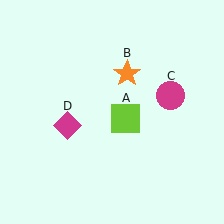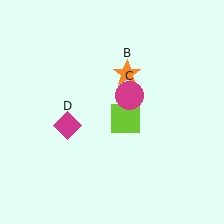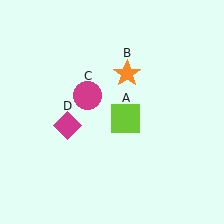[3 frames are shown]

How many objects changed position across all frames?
1 object changed position: magenta circle (object C).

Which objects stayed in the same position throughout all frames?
Lime square (object A) and orange star (object B) and magenta diamond (object D) remained stationary.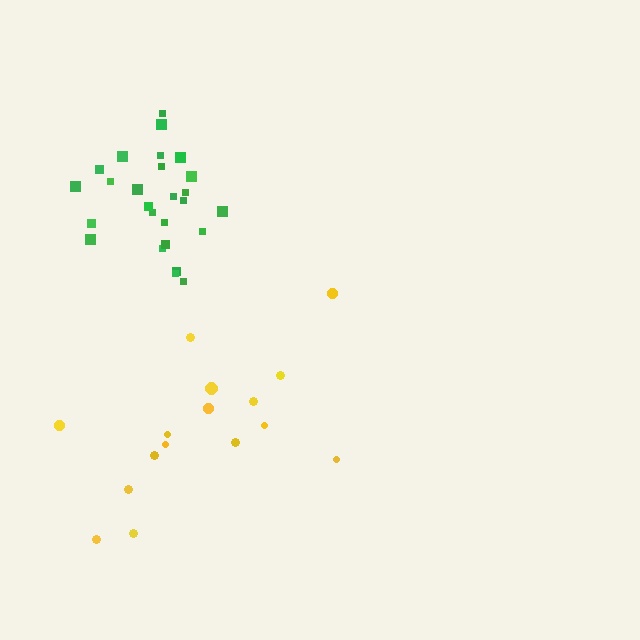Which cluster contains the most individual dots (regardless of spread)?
Green (26).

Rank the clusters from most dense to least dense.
green, yellow.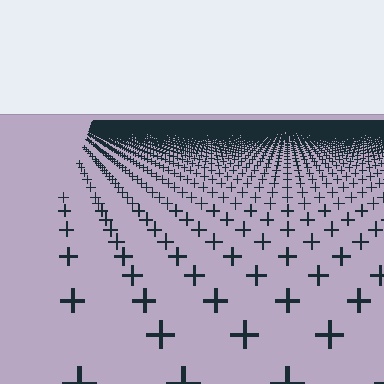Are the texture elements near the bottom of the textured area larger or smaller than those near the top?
Larger. Near the bottom, elements are closer to the viewer and appear at a bigger on-screen size.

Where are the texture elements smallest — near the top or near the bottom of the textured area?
Near the top.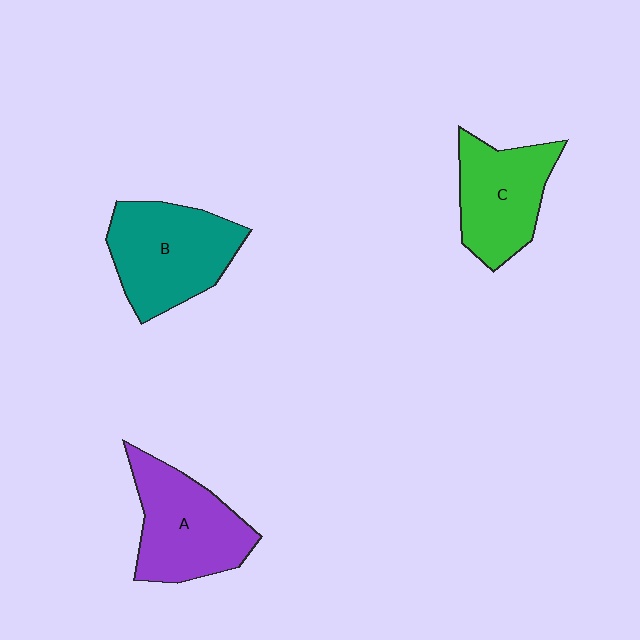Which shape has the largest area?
Shape B (teal).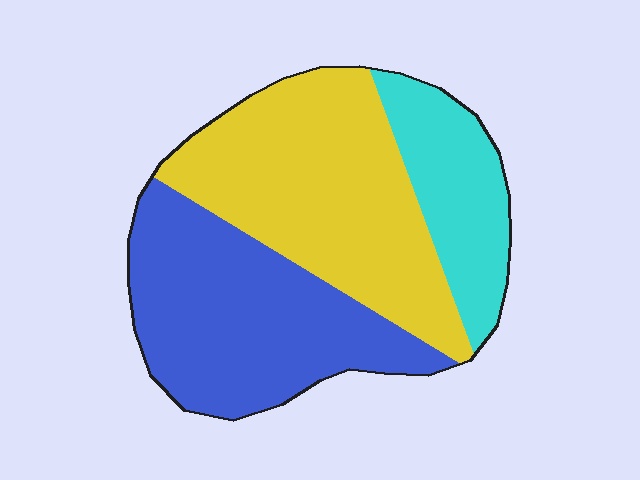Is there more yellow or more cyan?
Yellow.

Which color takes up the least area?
Cyan, at roughly 20%.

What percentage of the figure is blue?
Blue takes up between a third and a half of the figure.